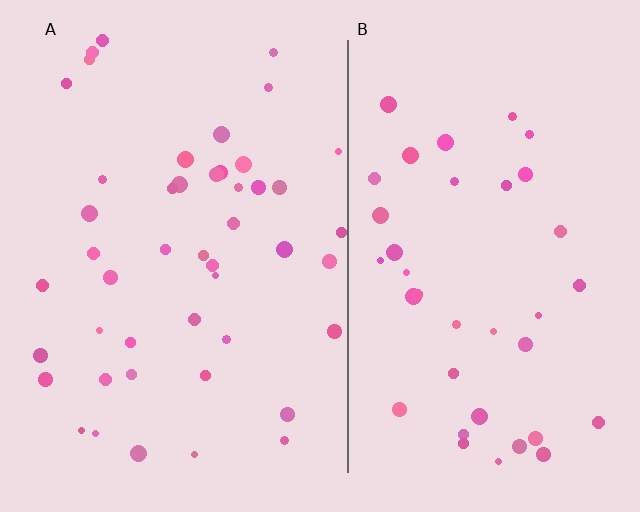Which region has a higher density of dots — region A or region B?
A (the left).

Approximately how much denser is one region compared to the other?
Approximately 1.2× — region A over region B.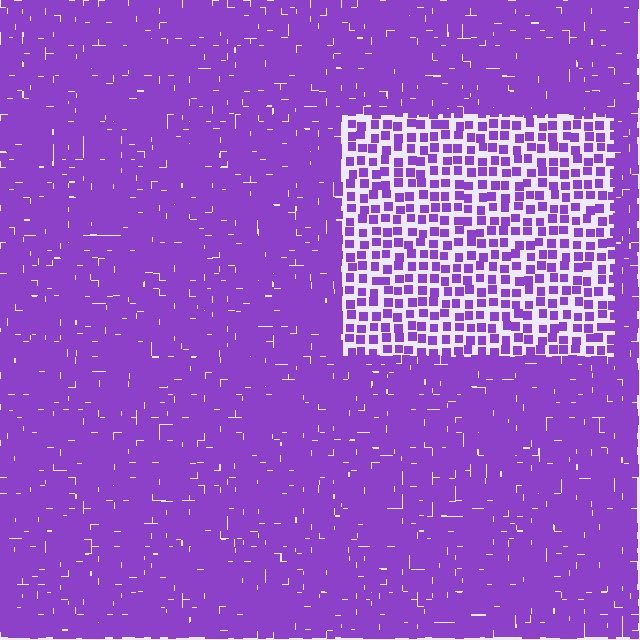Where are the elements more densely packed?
The elements are more densely packed outside the rectangle boundary.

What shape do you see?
I see a rectangle.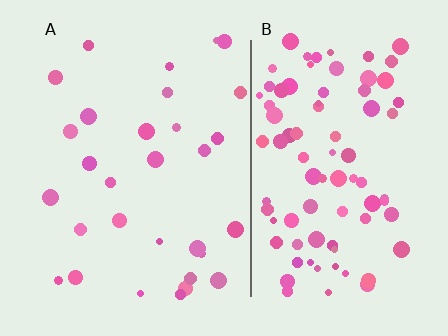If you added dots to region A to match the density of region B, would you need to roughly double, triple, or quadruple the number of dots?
Approximately triple.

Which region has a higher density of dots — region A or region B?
B (the right).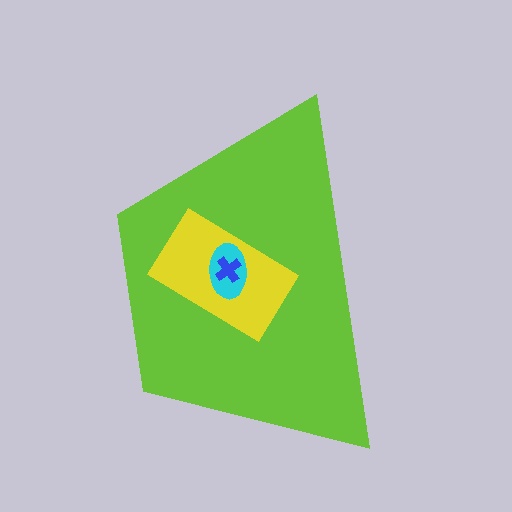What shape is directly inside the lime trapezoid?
The yellow rectangle.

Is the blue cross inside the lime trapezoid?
Yes.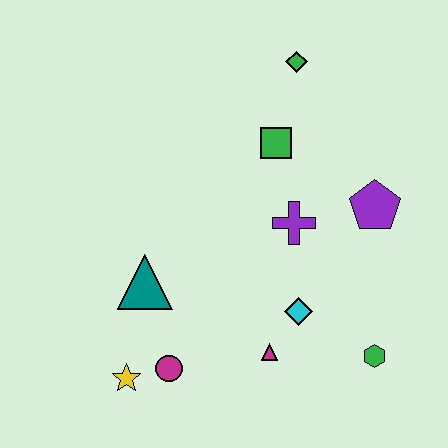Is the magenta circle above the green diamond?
No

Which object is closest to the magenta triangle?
The cyan diamond is closest to the magenta triangle.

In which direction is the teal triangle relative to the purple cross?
The teal triangle is to the left of the purple cross.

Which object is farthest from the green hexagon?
The green diamond is farthest from the green hexagon.